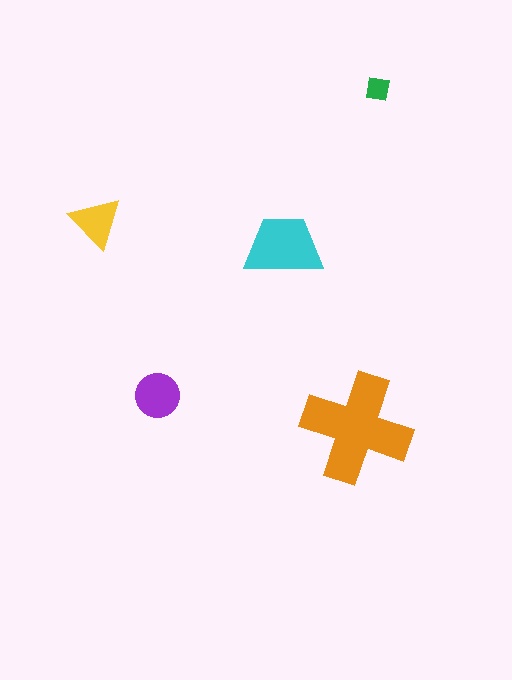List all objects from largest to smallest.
The orange cross, the cyan trapezoid, the purple circle, the yellow triangle, the green square.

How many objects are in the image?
There are 5 objects in the image.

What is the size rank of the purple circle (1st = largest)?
3rd.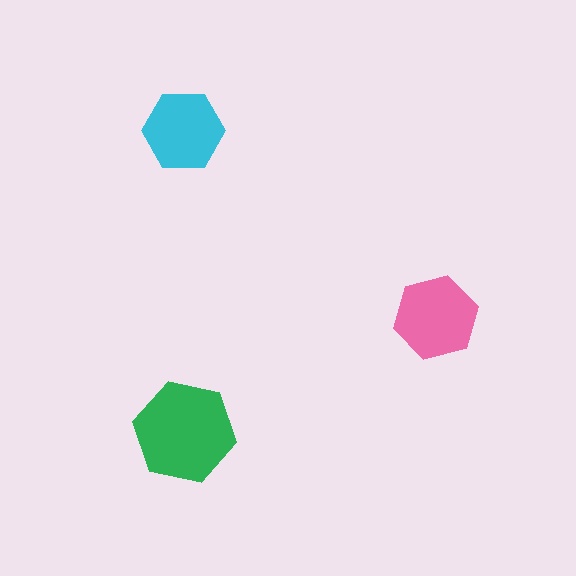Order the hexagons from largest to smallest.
the green one, the pink one, the cyan one.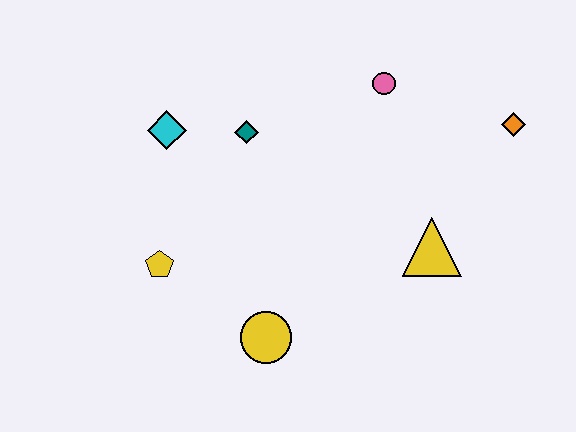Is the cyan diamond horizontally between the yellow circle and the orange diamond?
No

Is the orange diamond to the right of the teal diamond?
Yes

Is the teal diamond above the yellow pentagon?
Yes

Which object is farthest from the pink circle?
The yellow pentagon is farthest from the pink circle.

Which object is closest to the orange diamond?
The pink circle is closest to the orange diamond.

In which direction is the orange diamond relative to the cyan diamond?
The orange diamond is to the right of the cyan diamond.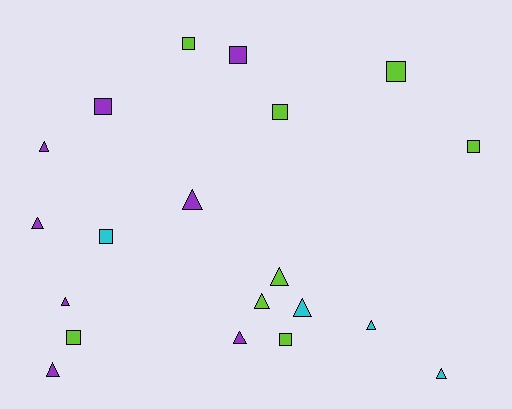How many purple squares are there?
There are 2 purple squares.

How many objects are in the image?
There are 20 objects.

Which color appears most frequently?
Purple, with 8 objects.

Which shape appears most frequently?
Triangle, with 11 objects.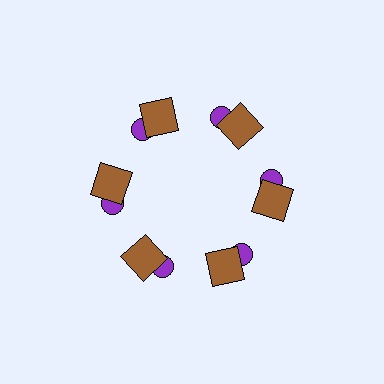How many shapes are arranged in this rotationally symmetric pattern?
There are 12 shapes, arranged in 6 groups of 2.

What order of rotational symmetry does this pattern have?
This pattern has 6-fold rotational symmetry.